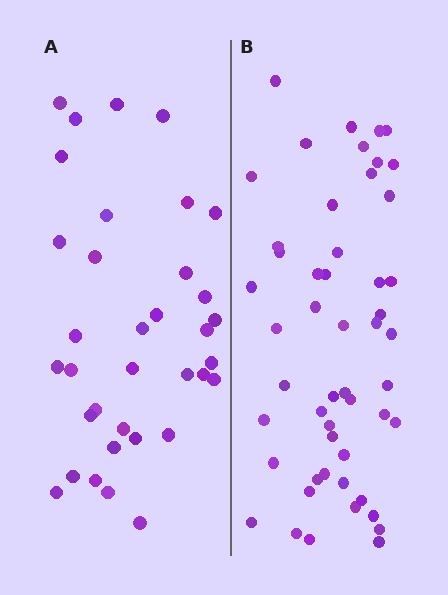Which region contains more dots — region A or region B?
Region B (the right region) has more dots.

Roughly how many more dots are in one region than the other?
Region B has approximately 15 more dots than region A.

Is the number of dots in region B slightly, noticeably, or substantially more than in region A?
Region B has substantially more. The ratio is roughly 1.5 to 1.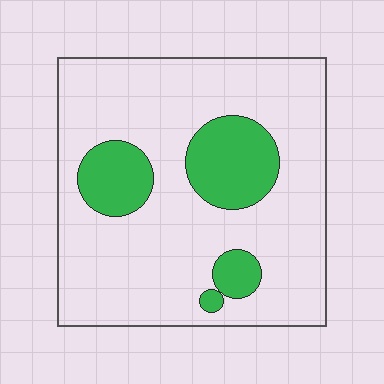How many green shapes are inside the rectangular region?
4.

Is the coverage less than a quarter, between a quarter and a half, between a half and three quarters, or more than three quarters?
Less than a quarter.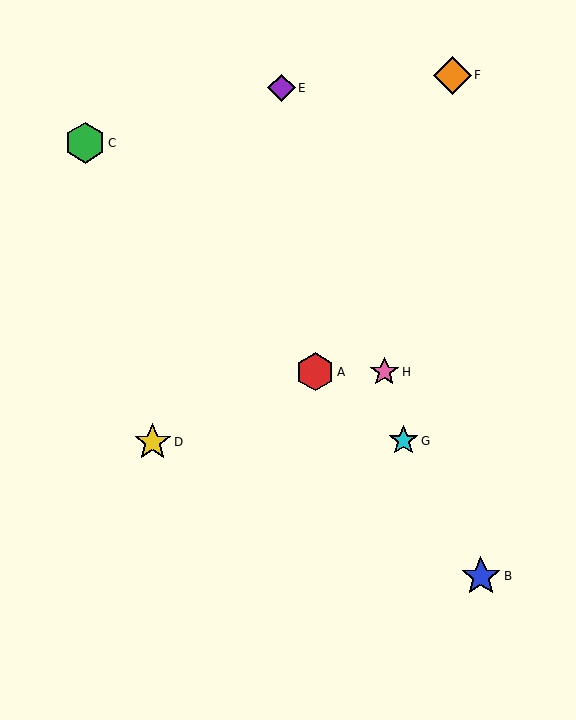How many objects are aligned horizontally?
2 objects (A, H) are aligned horizontally.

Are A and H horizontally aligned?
Yes, both are at y≈372.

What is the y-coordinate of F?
Object F is at y≈75.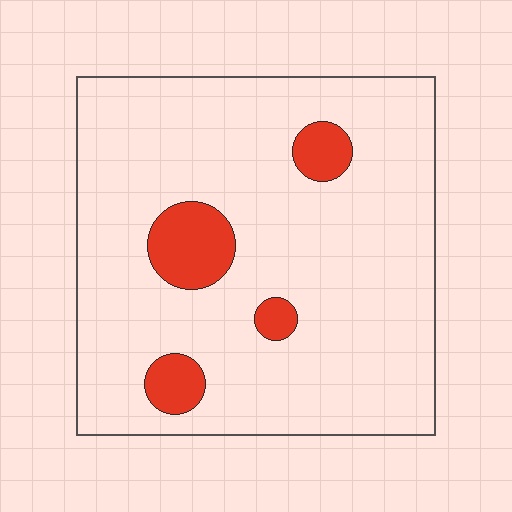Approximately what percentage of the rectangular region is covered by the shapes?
Approximately 10%.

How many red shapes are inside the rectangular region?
4.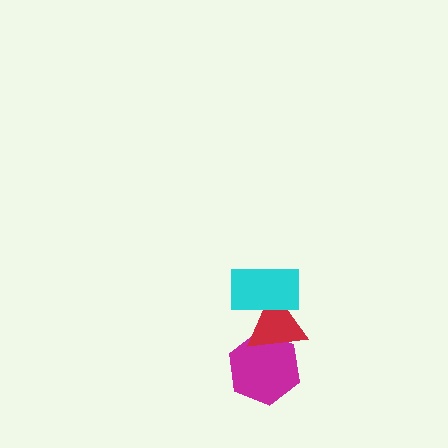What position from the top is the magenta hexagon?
The magenta hexagon is 3rd from the top.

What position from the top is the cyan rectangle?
The cyan rectangle is 1st from the top.